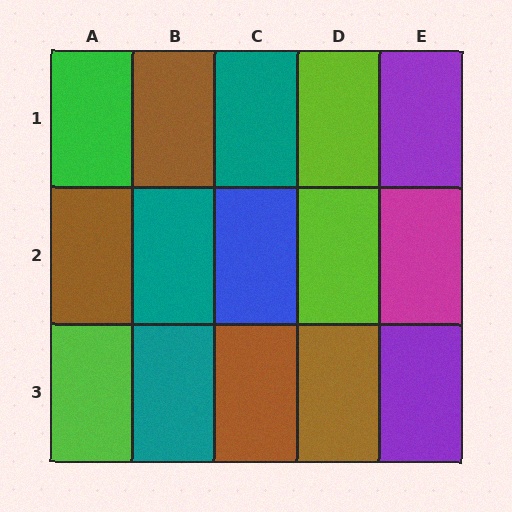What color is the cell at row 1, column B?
Brown.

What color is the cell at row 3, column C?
Brown.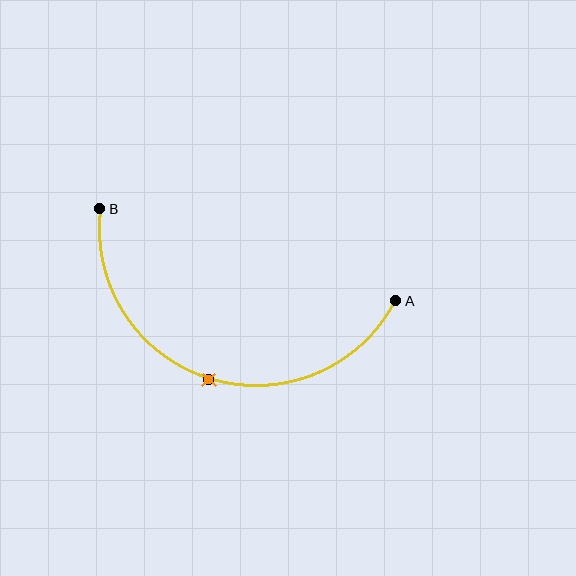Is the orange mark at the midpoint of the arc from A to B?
Yes. The orange mark lies on the arc at equal arc-length from both A and B — it is the arc midpoint.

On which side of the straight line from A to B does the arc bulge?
The arc bulges below the straight line connecting A and B.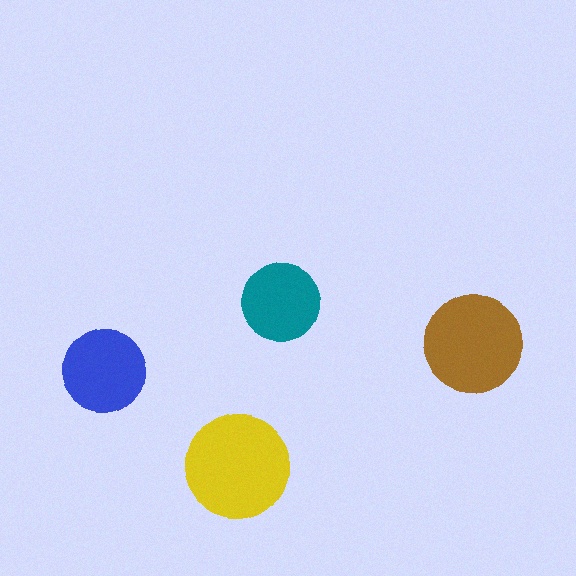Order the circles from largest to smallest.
the yellow one, the brown one, the blue one, the teal one.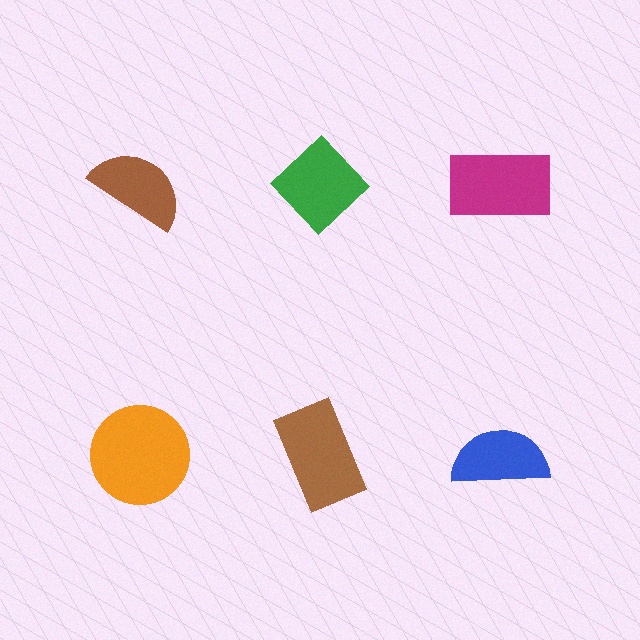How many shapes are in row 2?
3 shapes.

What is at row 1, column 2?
A green diamond.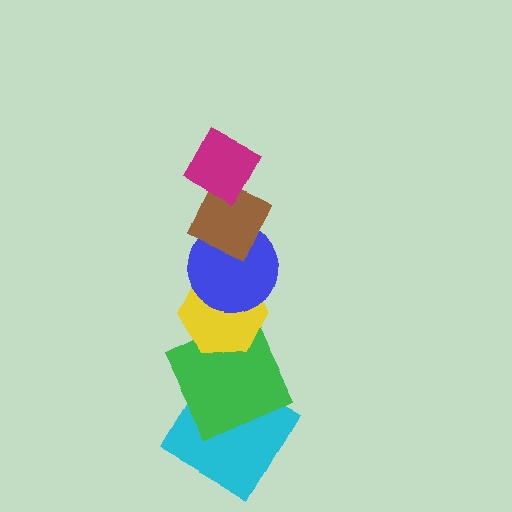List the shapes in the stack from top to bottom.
From top to bottom: the magenta diamond, the brown diamond, the blue circle, the yellow hexagon, the green square, the cyan square.